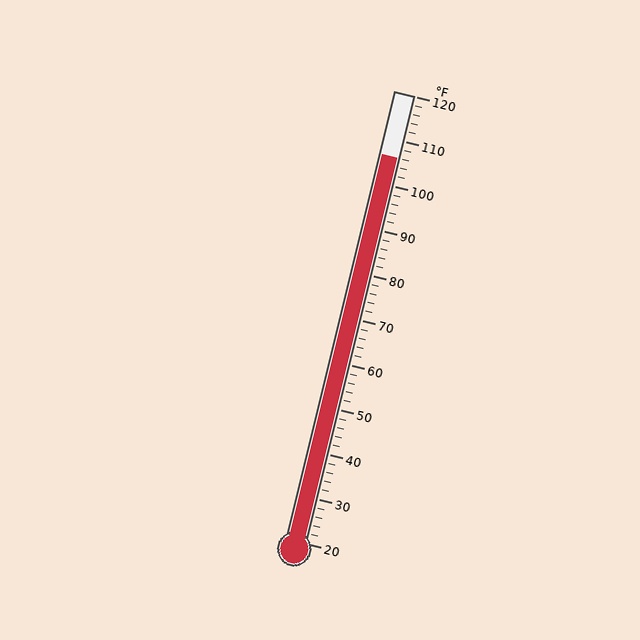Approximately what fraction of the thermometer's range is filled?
The thermometer is filled to approximately 85% of its range.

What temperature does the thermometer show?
The thermometer shows approximately 106°F.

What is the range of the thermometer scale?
The thermometer scale ranges from 20°F to 120°F.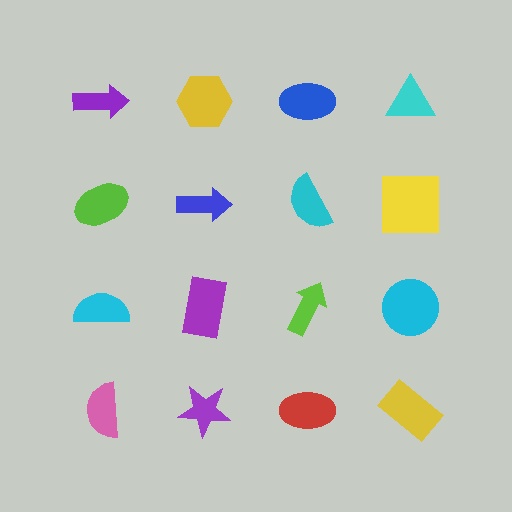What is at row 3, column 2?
A purple rectangle.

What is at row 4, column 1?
A pink semicircle.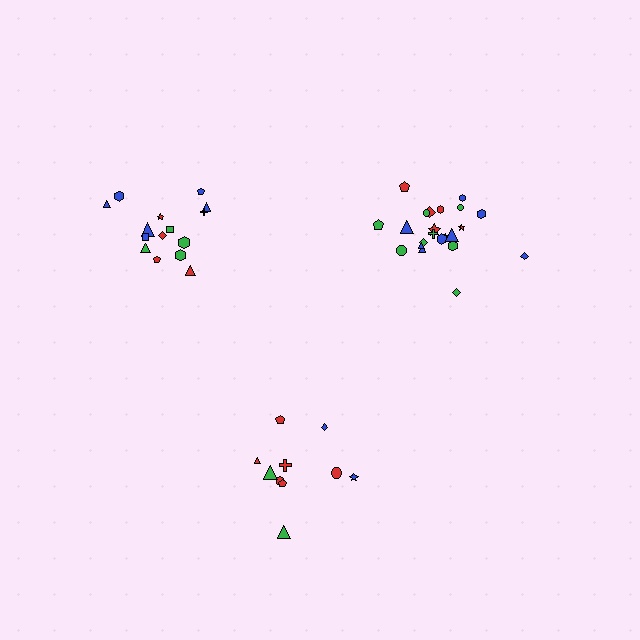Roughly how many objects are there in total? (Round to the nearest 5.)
Roughly 45 objects in total.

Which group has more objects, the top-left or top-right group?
The top-right group.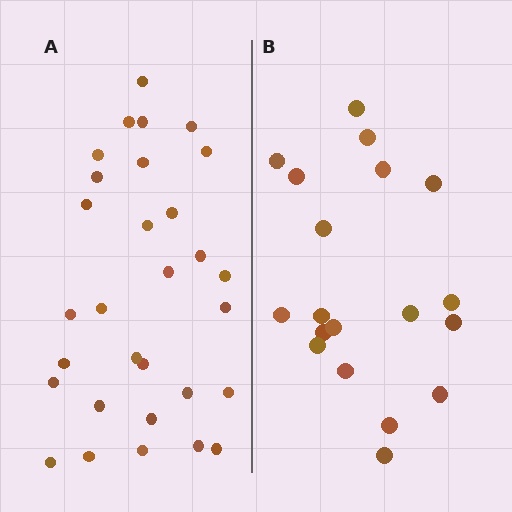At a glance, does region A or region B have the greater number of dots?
Region A (the left region) has more dots.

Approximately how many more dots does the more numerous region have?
Region A has roughly 12 or so more dots than region B.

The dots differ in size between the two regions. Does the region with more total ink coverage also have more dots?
No. Region B has more total ink coverage because its dots are larger, but region A actually contains more individual dots. Total area can be misleading — the number of items is what matters here.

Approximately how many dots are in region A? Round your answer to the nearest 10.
About 30 dots.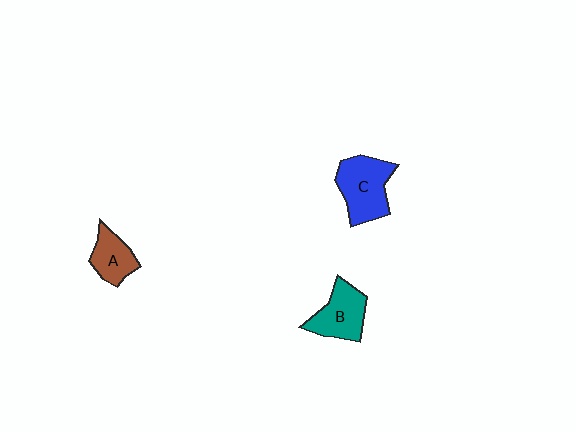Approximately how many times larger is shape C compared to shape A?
Approximately 1.6 times.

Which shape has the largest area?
Shape C (blue).